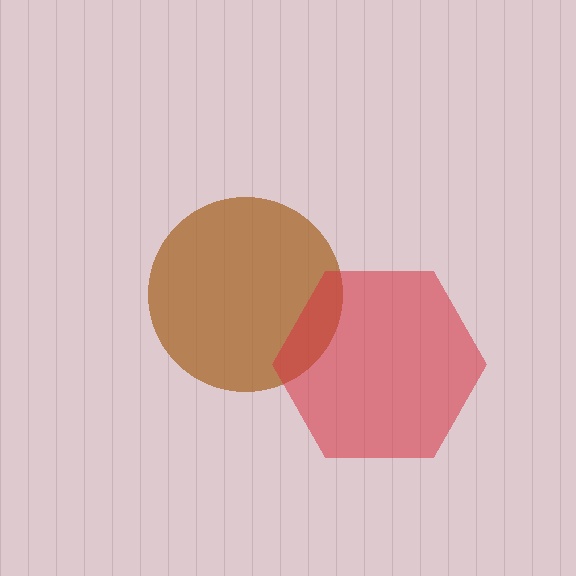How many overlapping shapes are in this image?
There are 2 overlapping shapes in the image.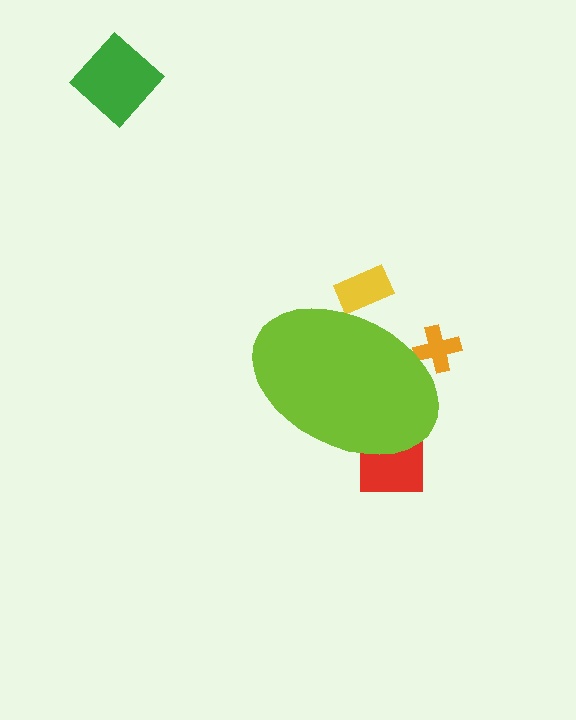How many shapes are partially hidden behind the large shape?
3 shapes are partially hidden.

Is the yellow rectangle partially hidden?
Yes, the yellow rectangle is partially hidden behind the lime ellipse.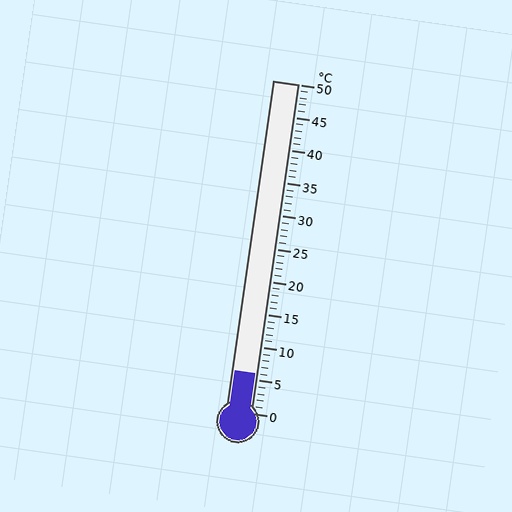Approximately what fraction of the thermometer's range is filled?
The thermometer is filled to approximately 10% of its range.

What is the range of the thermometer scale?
The thermometer scale ranges from 0°C to 50°C.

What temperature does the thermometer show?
The thermometer shows approximately 6°C.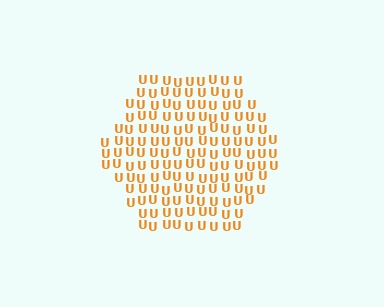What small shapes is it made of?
It is made of small letter U's.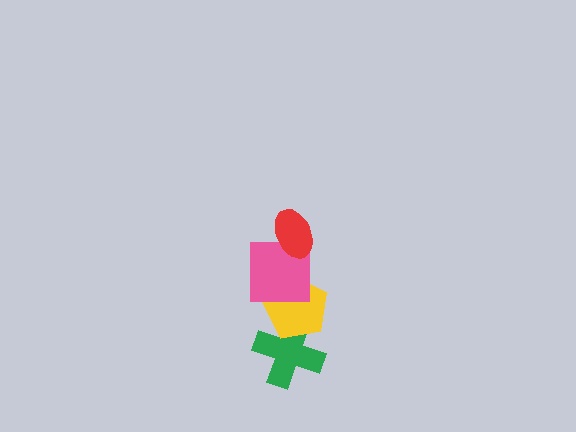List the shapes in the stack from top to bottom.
From top to bottom: the red ellipse, the pink square, the yellow pentagon, the green cross.